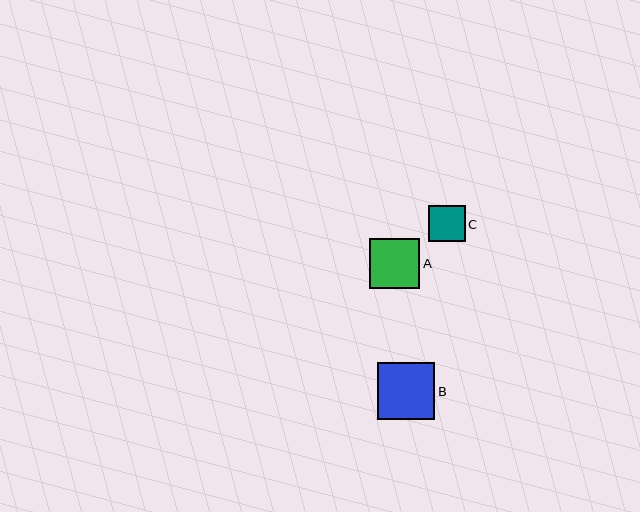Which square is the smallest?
Square C is the smallest with a size of approximately 37 pixels.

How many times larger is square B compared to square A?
Square B is approximately 1.1 times the size of square A.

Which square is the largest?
Square B is the largest with a size of approximately 57 pixels.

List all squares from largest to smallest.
From largest to smallest: B, A, C.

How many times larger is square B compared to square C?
Square B is approximately 1.6 times the size of square C.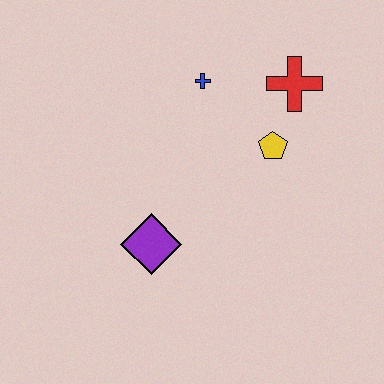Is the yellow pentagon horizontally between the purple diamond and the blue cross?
No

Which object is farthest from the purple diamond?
The red cross is farthest from the purple diamond.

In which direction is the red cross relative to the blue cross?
The red cross is to the right of the blue cross.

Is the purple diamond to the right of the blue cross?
No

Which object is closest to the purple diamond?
The yellow pentagon is closest to the purple diamond.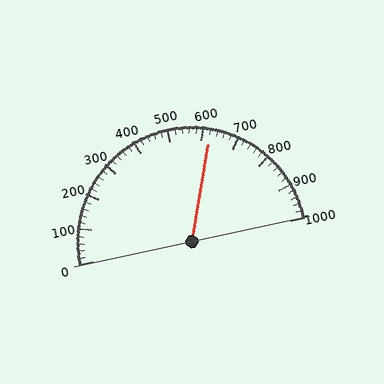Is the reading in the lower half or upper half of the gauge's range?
The reading is in the upper half of the range (0 to 1000).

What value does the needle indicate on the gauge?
The needle indicates approximately 620.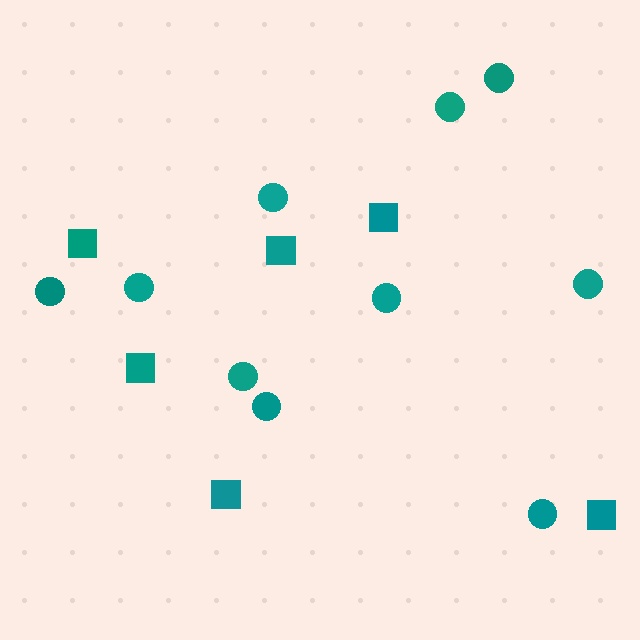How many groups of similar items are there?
There are 2 groups: one group of circles (10) and one group of squares (6).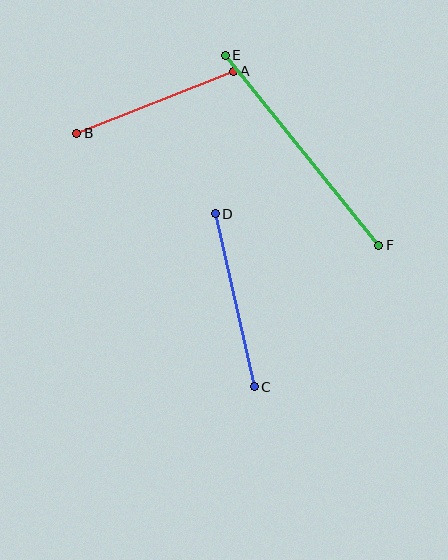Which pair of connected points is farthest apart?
Points E and F are farthest apart.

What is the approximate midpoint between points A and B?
The midpoint is at approximately (155, 102) pixels.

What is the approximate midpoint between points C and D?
The midpoint is at approximately (235, 300) pixels.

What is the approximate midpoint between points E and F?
The midpoint is at approximately (302, 150) pixels.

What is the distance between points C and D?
The distance is approximately 178 pixels.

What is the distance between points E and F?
The distance is approximately 244 pixels.